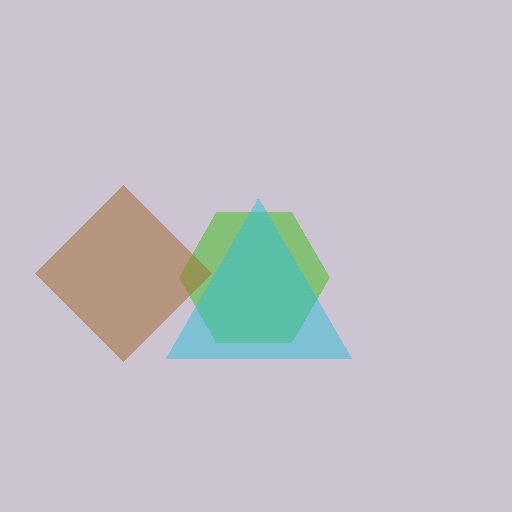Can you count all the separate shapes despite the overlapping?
Yes, there are 3 separate shapes.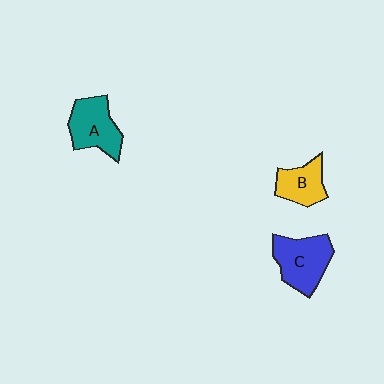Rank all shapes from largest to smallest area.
From largest to smallest: C (blue), A (teal), B (yellow).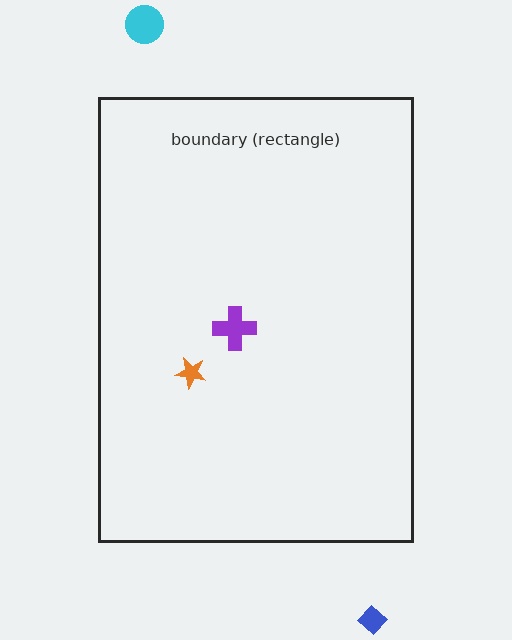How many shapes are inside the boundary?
2 inside, 2 outside.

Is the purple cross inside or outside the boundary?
Inside.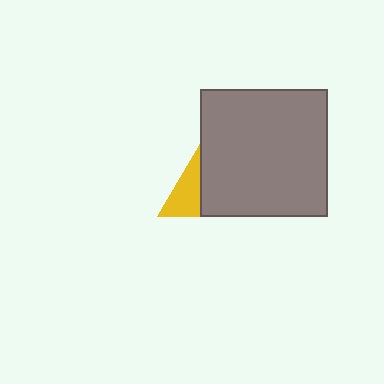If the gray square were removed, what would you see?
You would see the complete yellow triangle.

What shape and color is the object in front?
The object in front is a gray square.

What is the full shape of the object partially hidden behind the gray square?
The partially hidden object is a yellow triangle.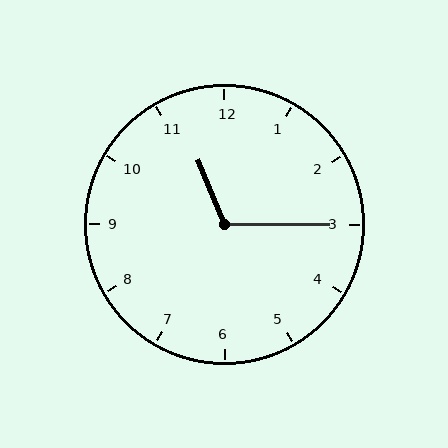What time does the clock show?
11:15.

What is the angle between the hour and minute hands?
Approximately 112 degrees.